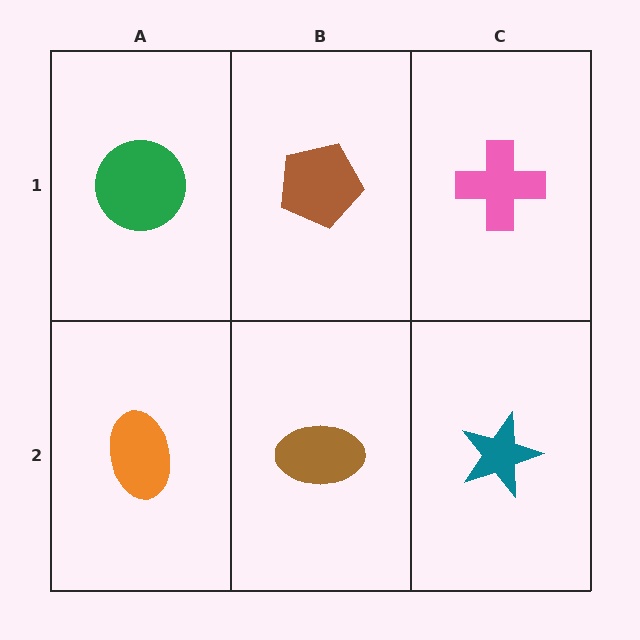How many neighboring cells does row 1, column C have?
2.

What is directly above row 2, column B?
A brown pentagon.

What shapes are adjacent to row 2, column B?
A brown pentagon (row 1, column B), an orange ellipse (row 2, column A), a teal star (row 2, column C).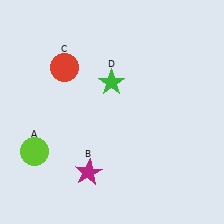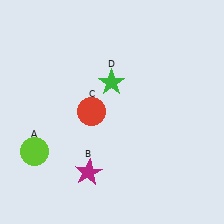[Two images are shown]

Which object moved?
The red circle (C) moved down.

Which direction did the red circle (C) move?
The red circle (C) moved down.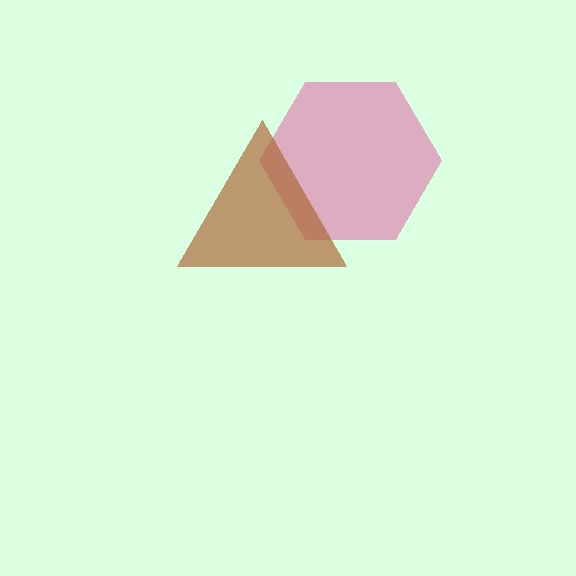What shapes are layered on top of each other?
The layered shapes are: a pink hexagon, a brown triangle.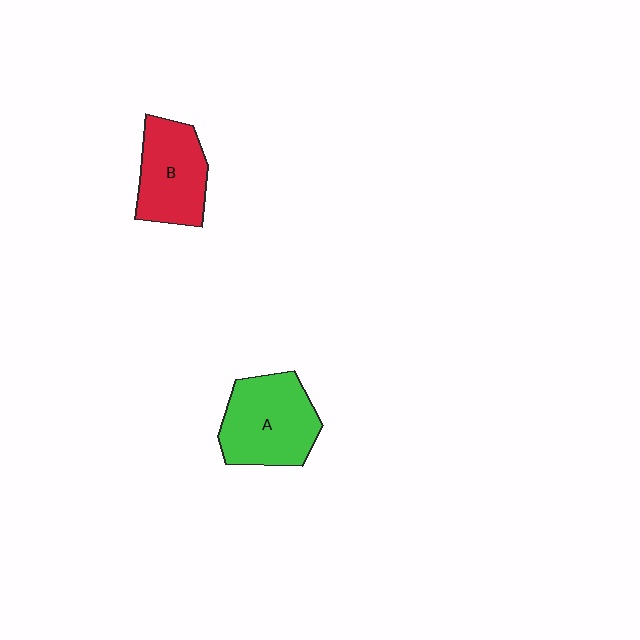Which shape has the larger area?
Shape A (green).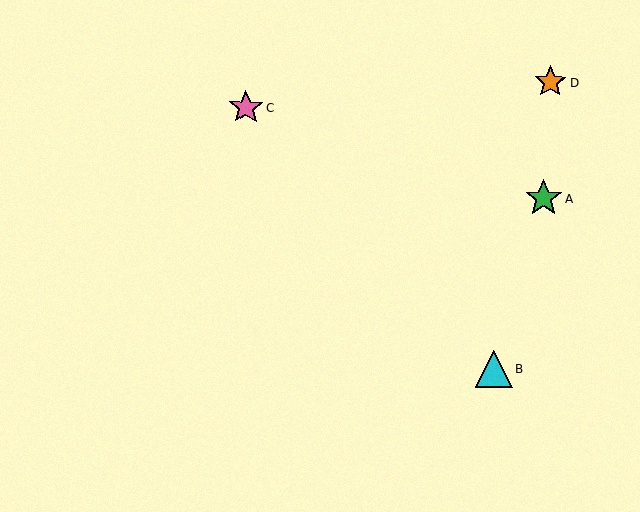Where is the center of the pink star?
The center of the pink star is at (246, 107).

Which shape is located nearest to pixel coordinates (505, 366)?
The cyan triangle (labeled B) at (494, 369) is nearest to that location.